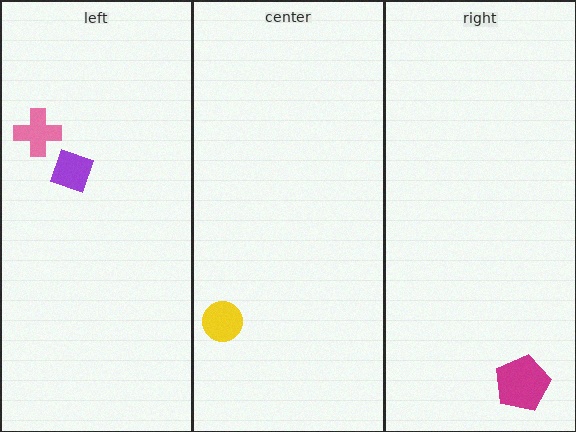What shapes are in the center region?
The yellow circle.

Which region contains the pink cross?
The left region.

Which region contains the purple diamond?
The left region.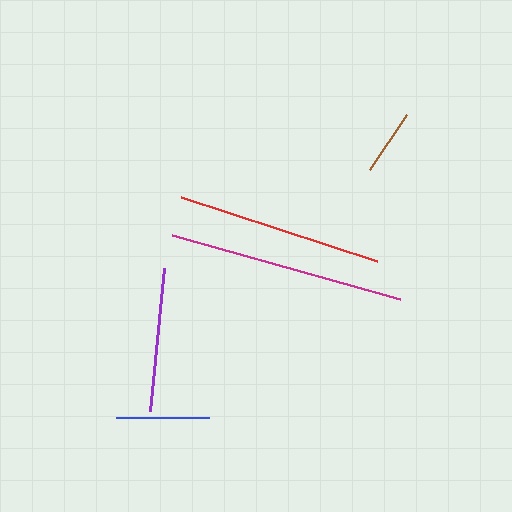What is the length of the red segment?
The red segment is approximately 206 pixels long.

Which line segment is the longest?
The magenta line is the longest at approximately 237 pixels.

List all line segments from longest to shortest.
From longest to shortest: magenta, red, purple, blue, brown.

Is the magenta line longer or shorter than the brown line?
The magenta line is longer than the brown line.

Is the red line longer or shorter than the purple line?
The red line is longer than the purple line.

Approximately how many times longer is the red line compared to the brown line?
The red line is approximately 3.1 times the length of the brown line.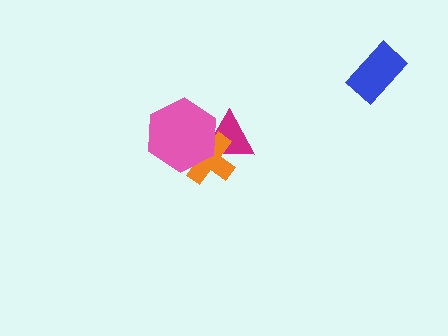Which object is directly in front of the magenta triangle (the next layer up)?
The orange cross is directly in front of the magenta triangle.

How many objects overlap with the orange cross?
2 objects overlap with the orange cross.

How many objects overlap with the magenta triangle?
2 objects overlap with the magenta triangle.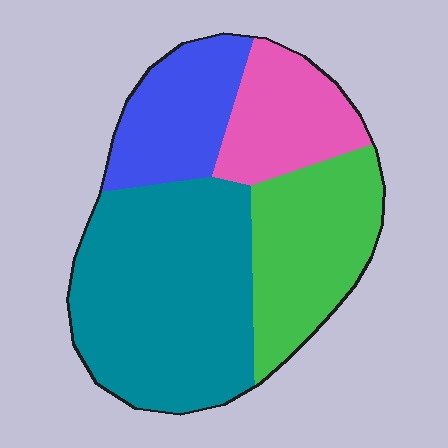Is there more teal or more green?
Teal.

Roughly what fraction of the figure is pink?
Pink takes up about one sixth (1/6) of the figure.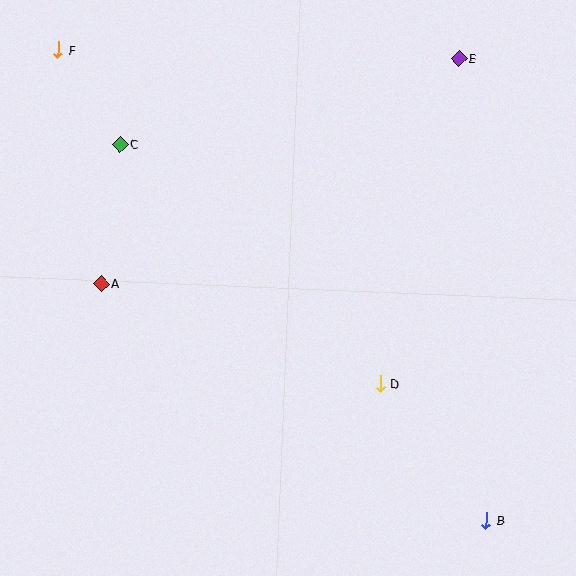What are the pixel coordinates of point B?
Point B is at (486, 521).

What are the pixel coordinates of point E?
Point E is at (459, 58).